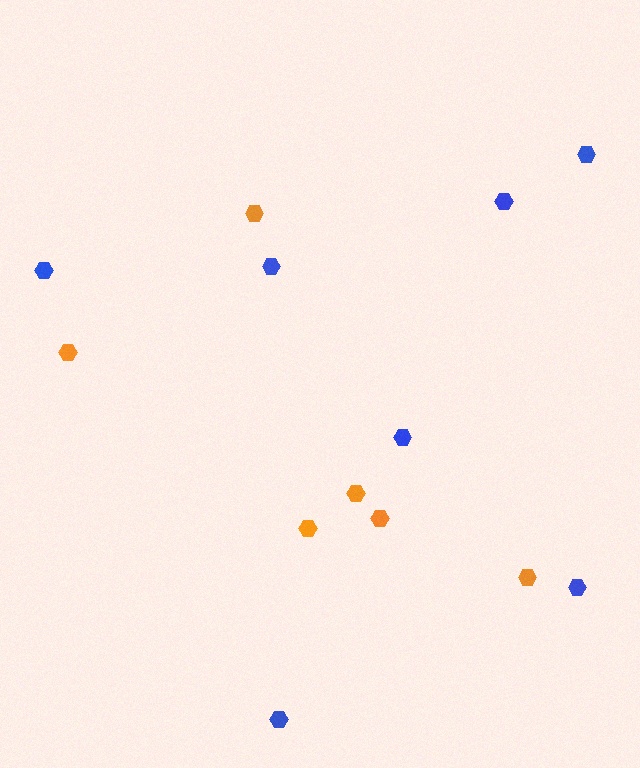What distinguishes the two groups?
There are 2 groups: one group of blue hexagons (7) and one group of orange hexagons (6).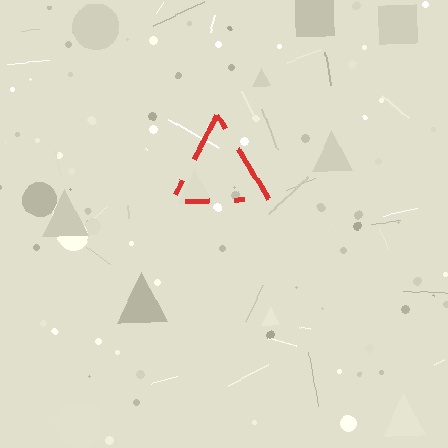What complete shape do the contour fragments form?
The contour fragments form a triangle.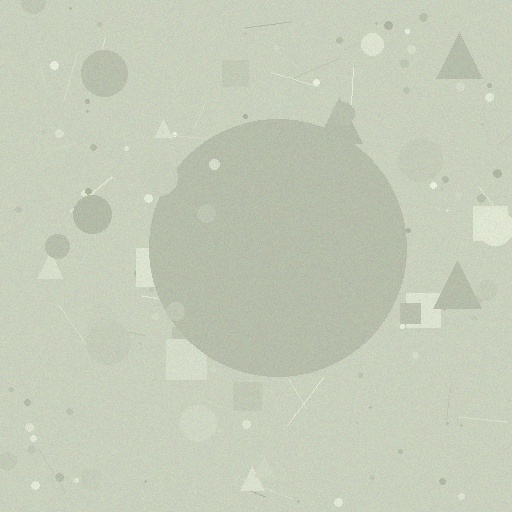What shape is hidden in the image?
A circle is hidden in the image.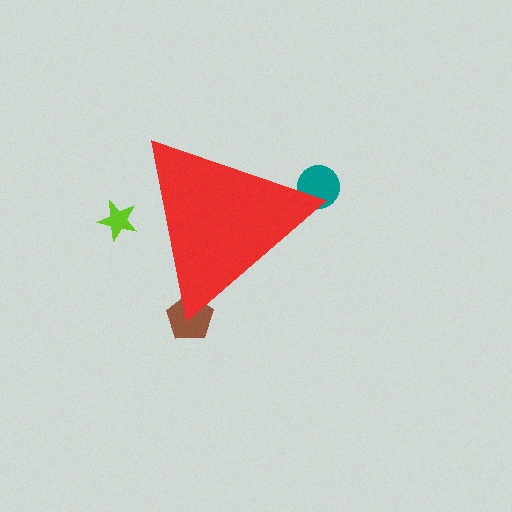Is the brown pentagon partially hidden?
Yes, the brown pentagon is partially hidden behind the red triangle.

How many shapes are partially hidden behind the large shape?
3 shapes are partially hidden.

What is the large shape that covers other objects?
A red triangle.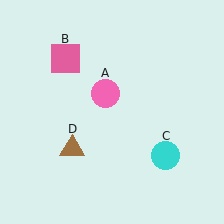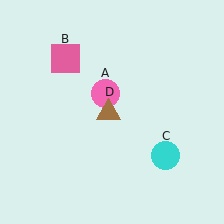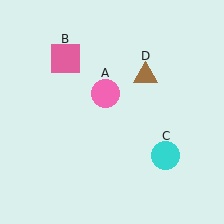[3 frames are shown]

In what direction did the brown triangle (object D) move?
The brown triangle (object D) moved up and to the right.